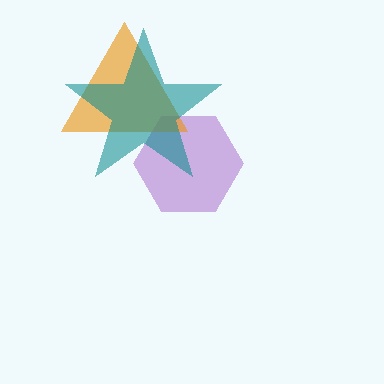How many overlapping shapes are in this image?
There are 3 overlapping shapes in the image.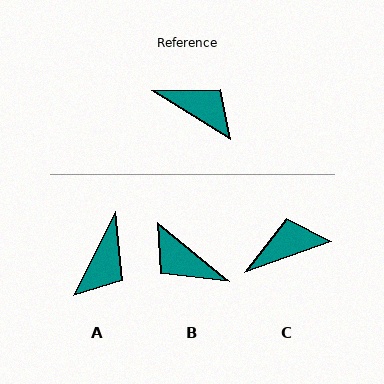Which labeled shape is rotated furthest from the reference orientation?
B, about 172 degrees away.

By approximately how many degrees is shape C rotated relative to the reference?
Approximately 51 degrees counter-clockwise.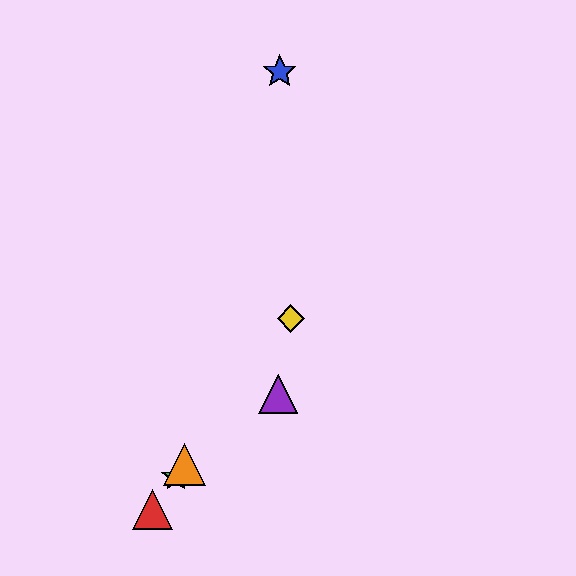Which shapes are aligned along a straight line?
The red triangle, the green star, the yellow diamond, the orange triangle are aligned along a straight line.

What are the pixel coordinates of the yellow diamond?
The yellow diamond is at (291, 319).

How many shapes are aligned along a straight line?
4 shapes (the red triangle, the green star, the yellow diamond, the orange triangle) are aligned along a straight line.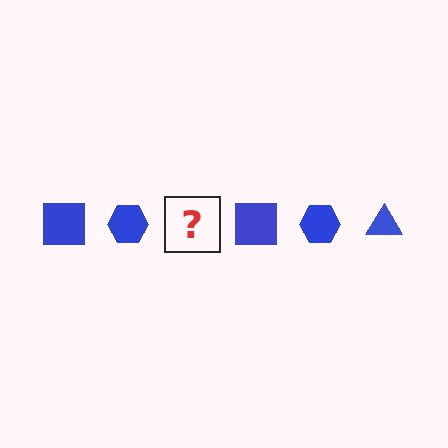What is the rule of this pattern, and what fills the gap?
The rule is that the pattern cycles through square, hexagon, triangle shapes in blue. The gap should be filled with a blue triangle.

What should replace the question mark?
The question mark should be replaced with a blue triangle.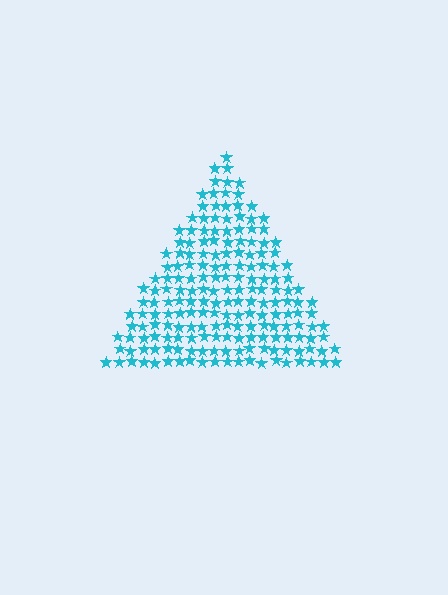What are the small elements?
The small elements are stars.